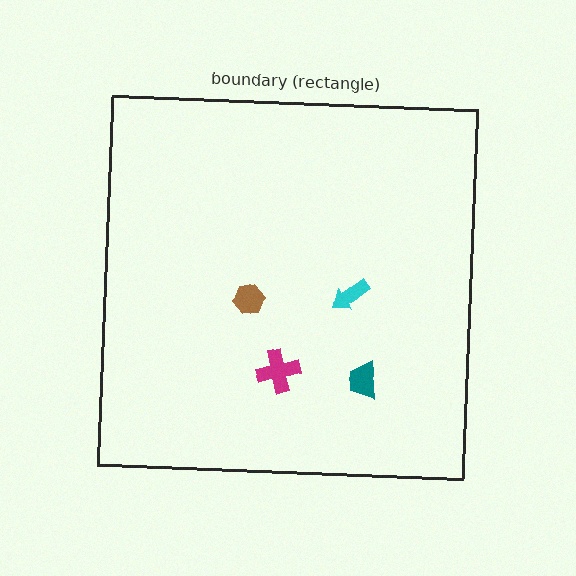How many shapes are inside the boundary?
4 inside, 0 outside.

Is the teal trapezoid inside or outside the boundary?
Inside.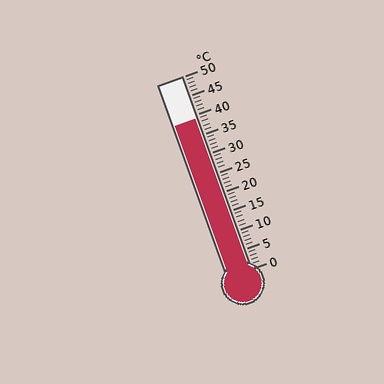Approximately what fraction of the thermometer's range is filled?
The thermometer is filled to approximately 80% of its range.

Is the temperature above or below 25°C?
The temperature is above 25°C.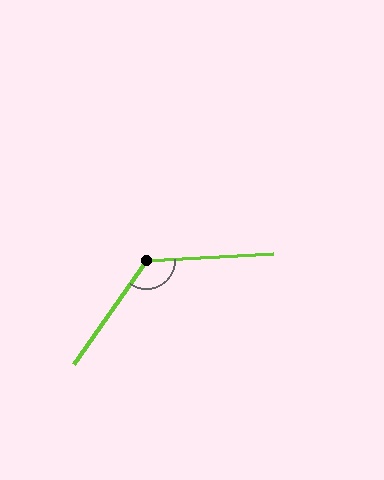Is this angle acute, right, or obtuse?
It is obtuse.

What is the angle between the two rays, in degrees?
Approximately 128 degrees.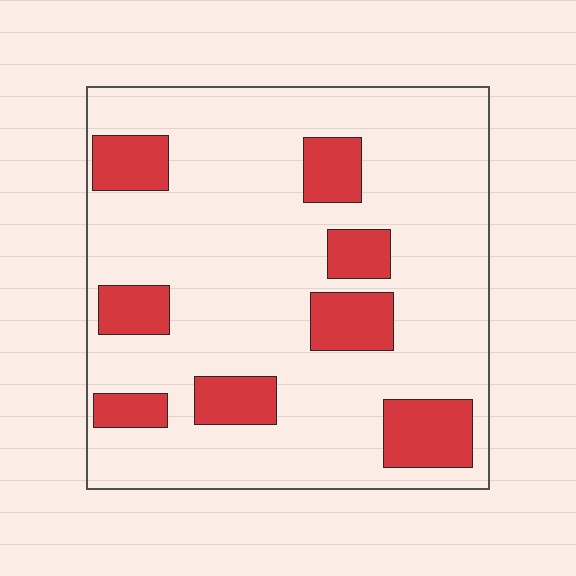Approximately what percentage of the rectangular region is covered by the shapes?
Approximately 20%.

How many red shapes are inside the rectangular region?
8.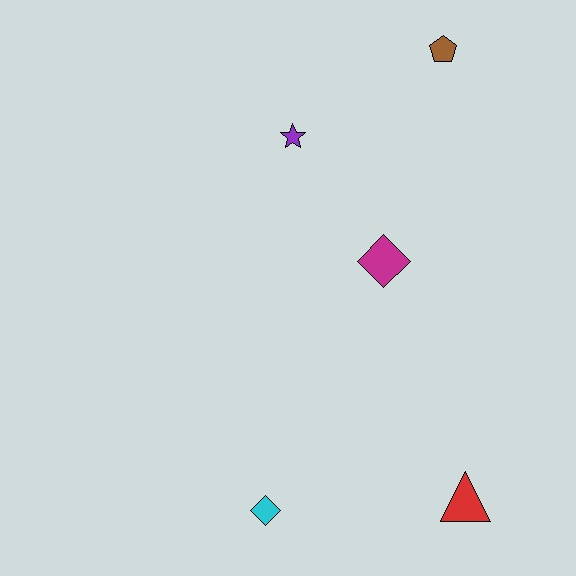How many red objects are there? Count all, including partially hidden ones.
There is 1 red object.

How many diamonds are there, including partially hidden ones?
There are 2 diamonds.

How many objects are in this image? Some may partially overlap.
There are 5 objects.